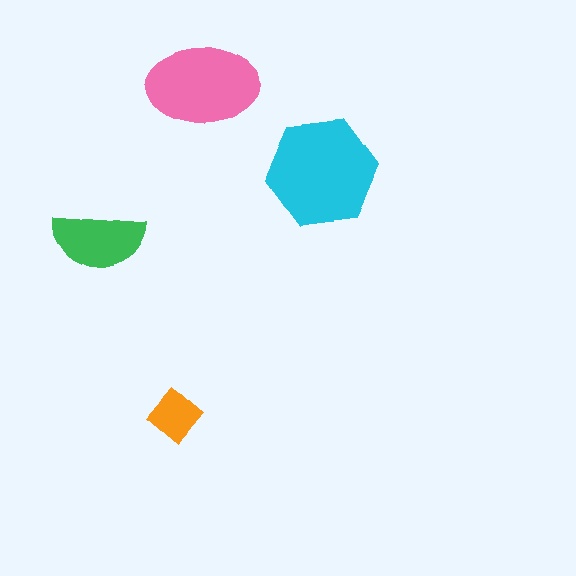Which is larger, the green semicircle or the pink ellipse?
The pink ellipse.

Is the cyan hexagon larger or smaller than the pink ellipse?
Larger.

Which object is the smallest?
The orange diamond.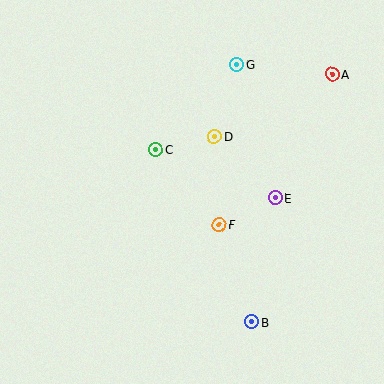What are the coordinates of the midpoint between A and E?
The midpoint between A and E is at (304, 136).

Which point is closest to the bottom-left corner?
Point B is closest to the bottom-left corner.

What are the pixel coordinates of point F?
Point F is at (219, 224).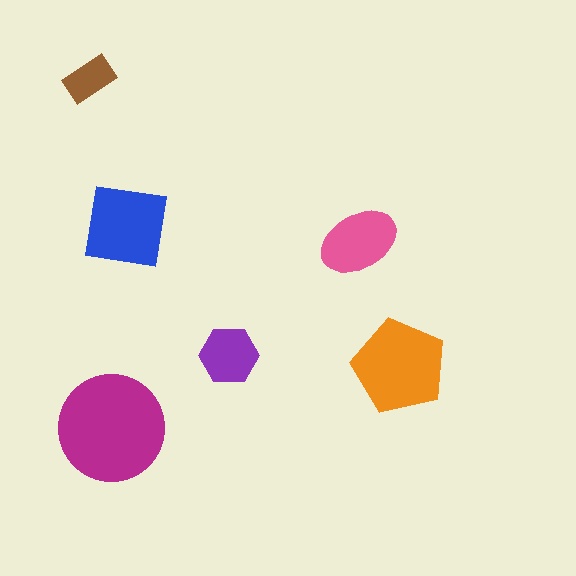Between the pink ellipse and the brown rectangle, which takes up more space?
The pink ellipse.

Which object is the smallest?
The brown rectangle.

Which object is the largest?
The magenta circle.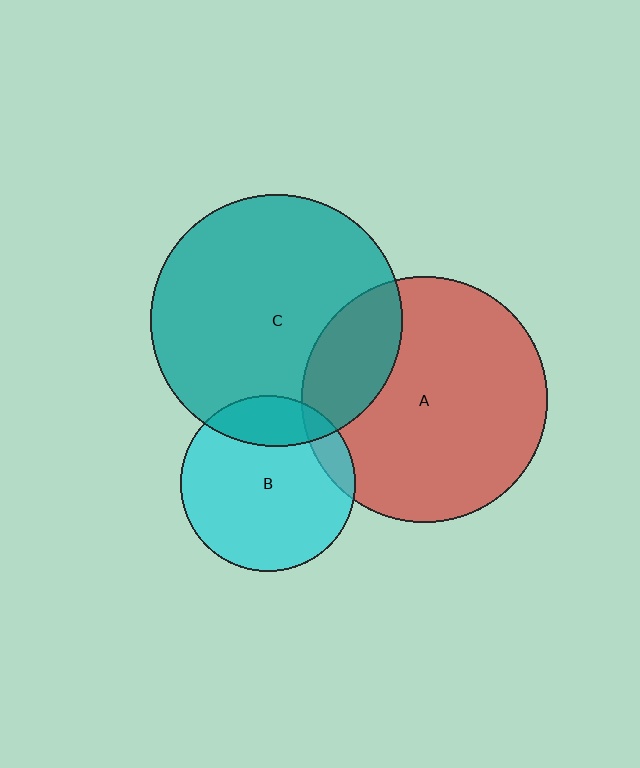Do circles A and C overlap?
Yes.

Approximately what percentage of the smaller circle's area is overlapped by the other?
Approximately 20%.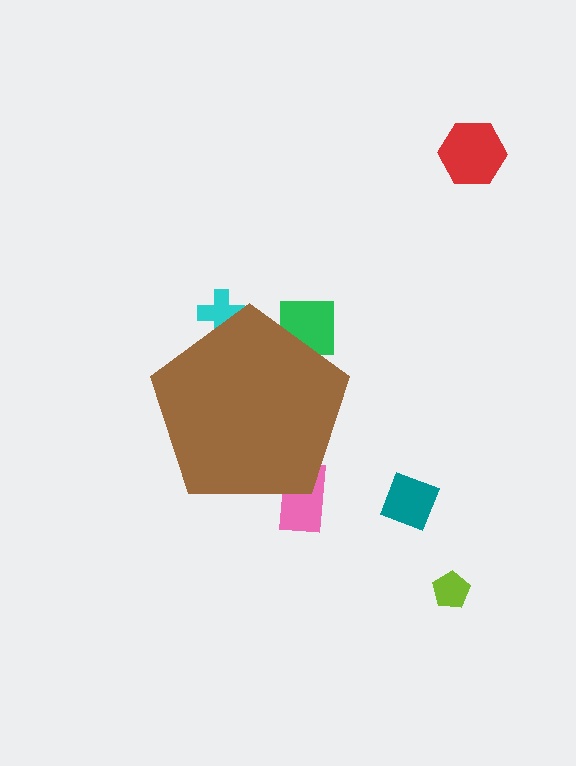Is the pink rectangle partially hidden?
Yes, the pink rectangle is partially hidden behind the brown pentagon.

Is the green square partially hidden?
Yes, the green square is partially hidden behind the brown pentagon.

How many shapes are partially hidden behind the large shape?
3 shapes are partially hidden.